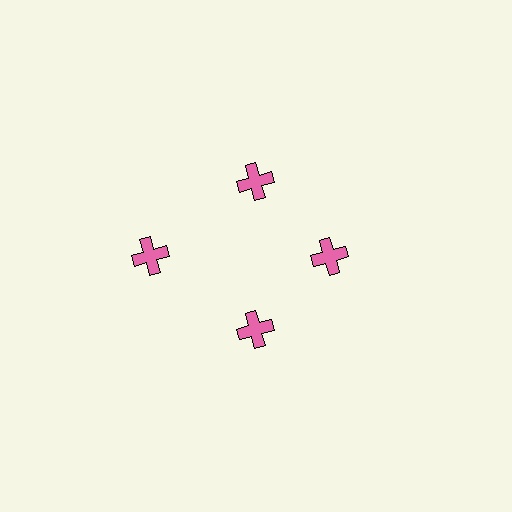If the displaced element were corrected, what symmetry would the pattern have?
It would have 4-fold rotational symmetry — the pattern would map onto itself every 90 degrees.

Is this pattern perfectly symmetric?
No. The 4 pink crosses are arranged in a ring, but one element near the 9 o'clock position is pushed outward from the center, breaking the 4-fold rotational symmetry.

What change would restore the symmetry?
The symmetry would be restored by moving it inward, back onto the ring so that all 4 crosses sit at equal angles and equal distance from the center.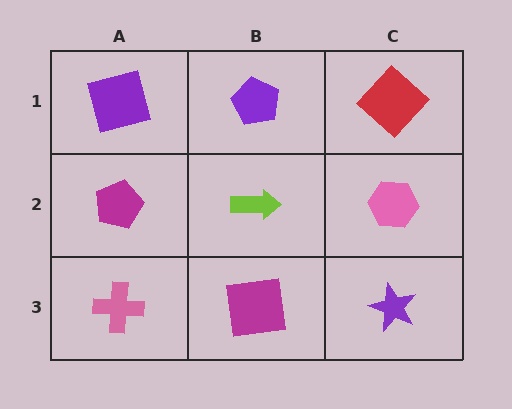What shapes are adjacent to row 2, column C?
A red diamond (row 1, column C), a purple star (row 3, column C), a lime arrow (row 2, column B).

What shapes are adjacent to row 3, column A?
A magenta pentagon (row 2, column A), a magenta square (row 3, column B).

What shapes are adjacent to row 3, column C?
A pink hexagon (row 2, column C), a magenta square (row 3, column B).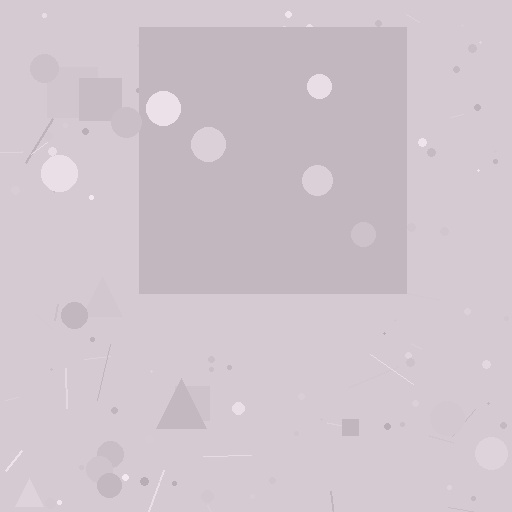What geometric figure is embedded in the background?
A square is embedded in the background.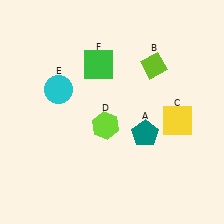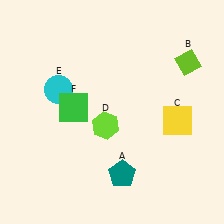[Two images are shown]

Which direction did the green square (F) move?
The green square (F) moved down.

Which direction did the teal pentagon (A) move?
The teal pentagon (A) moved down.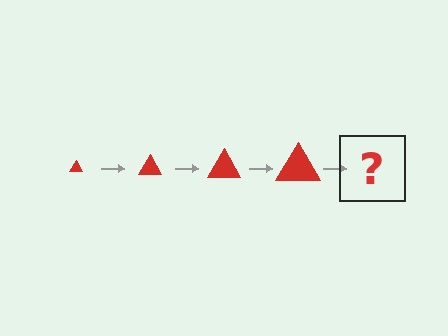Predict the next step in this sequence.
The next step is a red triangle, larger than the previous one.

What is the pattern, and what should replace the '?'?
The pattern is that the triangle gets progressively larger each step. The '?' should be a red triangle, larger than the previous one.